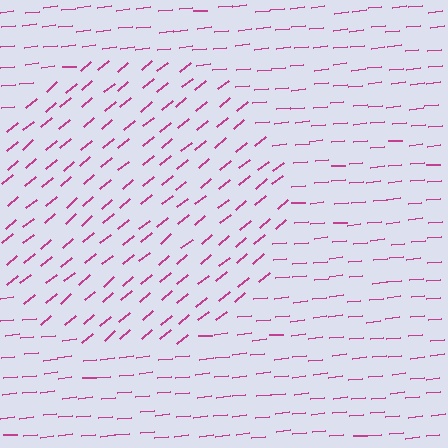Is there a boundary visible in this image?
Yes, there is a texture boundary formed by a change in line orientation.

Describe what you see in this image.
The image is filled with small magenta line segments. A circle region in the image has lines oriented differently from the surrounding lines, creating a visible texture boundary.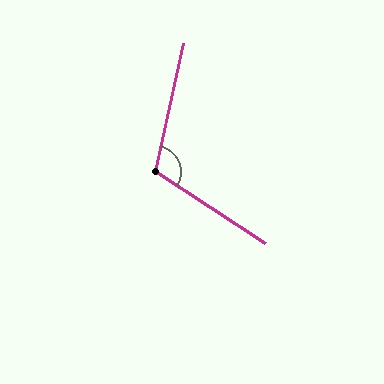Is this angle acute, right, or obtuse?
It is obtuse.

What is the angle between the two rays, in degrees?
Approximately 111 degrees.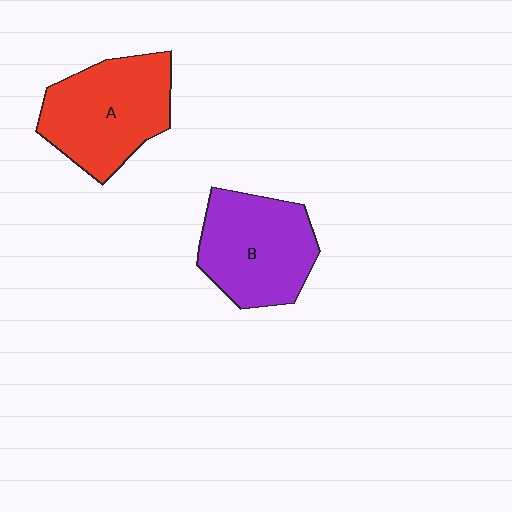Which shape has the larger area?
Shape A (red).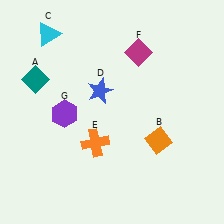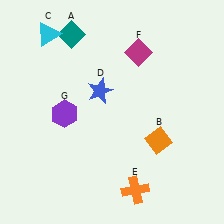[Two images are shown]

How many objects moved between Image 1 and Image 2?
2 objects moved between the two images.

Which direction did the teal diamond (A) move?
The teal diamond (A) moved up.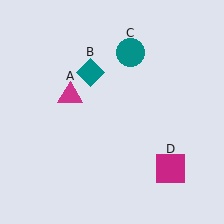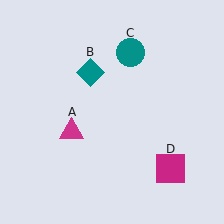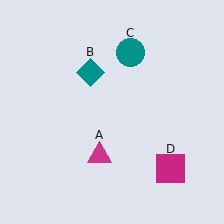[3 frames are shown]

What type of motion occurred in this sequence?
The magenta triangle (object A) rotated counterclockwise around the center of the scene.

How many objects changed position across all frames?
1 object changed position: magenta triangle (object A).